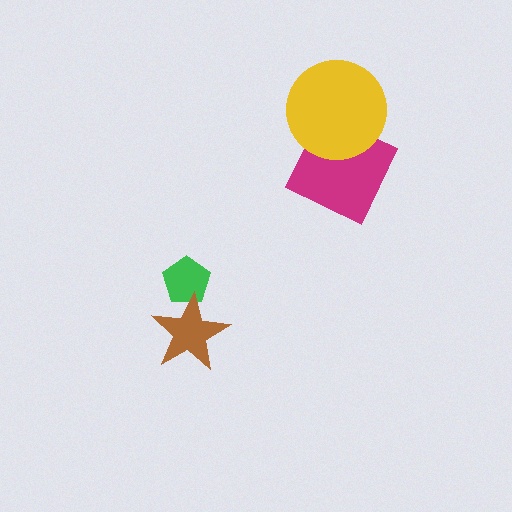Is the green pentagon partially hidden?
Yes, it is partially covered by another shape.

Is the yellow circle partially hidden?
No, no other shape covers it.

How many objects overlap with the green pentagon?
1 object overlaps with the green pentagon.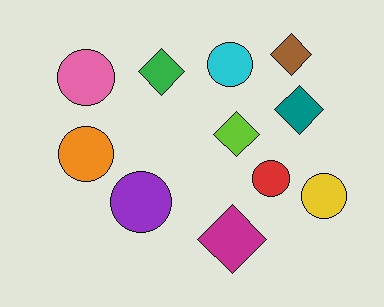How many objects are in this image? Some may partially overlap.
There are 11 objects.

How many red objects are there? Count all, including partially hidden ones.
There is 1 red object.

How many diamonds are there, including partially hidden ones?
There are 5 diamonds.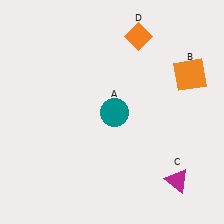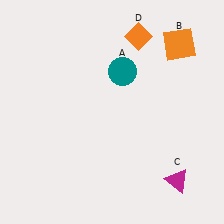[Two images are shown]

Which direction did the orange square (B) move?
The orange square (B) moved up.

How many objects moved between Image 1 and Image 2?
2 objects moved between the two images.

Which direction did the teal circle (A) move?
The teal circle (A) moved up.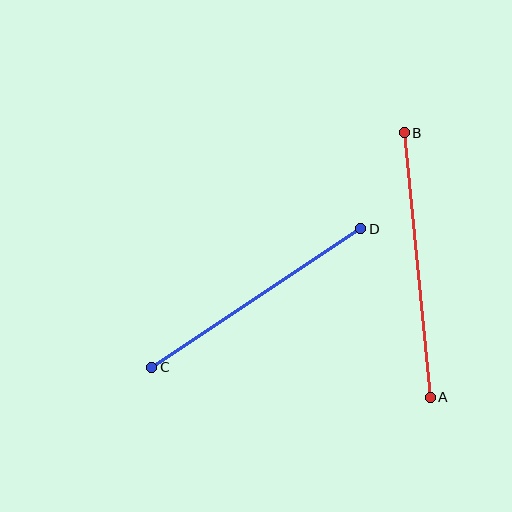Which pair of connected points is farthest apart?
Points A and B are farthest apart.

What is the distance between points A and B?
The distance is approximately 265 pixels.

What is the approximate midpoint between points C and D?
The midpoint is at approximately (256, 298) pixels.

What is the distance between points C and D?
The distance is approximately 250 pixels.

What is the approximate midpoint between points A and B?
The midpoint is at approximately (417, 265) pixels.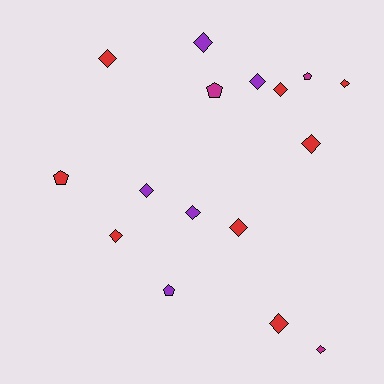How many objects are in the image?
There are 16 objects.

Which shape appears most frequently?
Diamond, with 12 objects.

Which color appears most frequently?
Red, with 8 objects.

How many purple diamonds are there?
There are 4 purple diamonds.